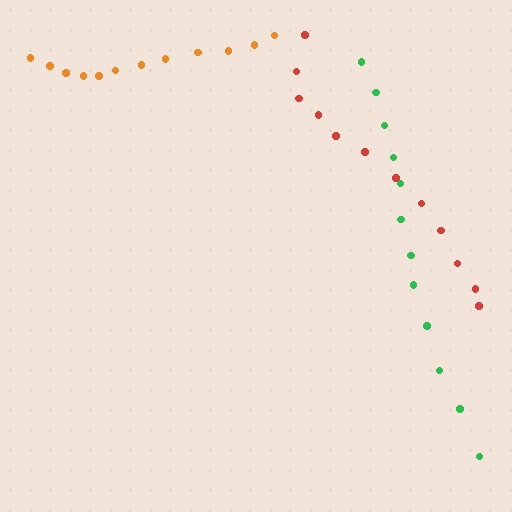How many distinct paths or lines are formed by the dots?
There are 3 distinct paths.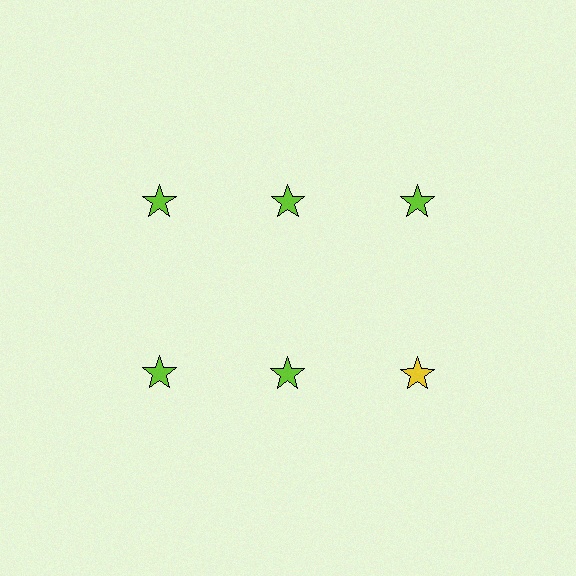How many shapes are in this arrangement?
There are 6 shapes arranged in a grid pattern.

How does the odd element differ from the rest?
It has a different color: yellow instead of lime.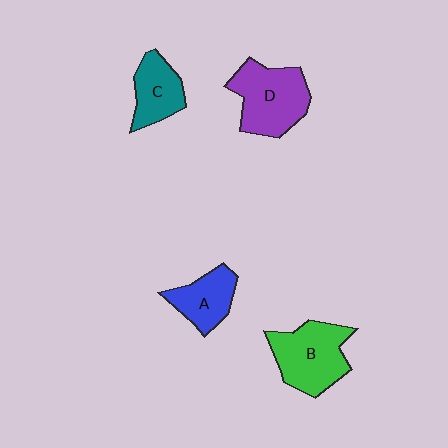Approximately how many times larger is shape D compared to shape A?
Approximately 1.6 times.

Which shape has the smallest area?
Shape A (blue).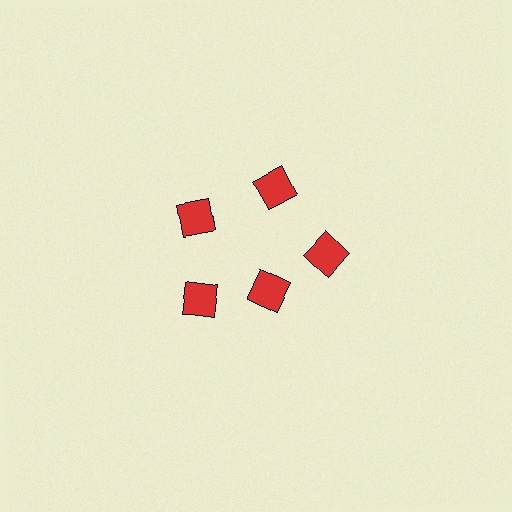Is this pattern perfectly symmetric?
No. The 5 red diamonds are arranged in a ring, but one element near the 5 o'clock position is pulled inward toward the center, breaking the 5-fold rotational symmetry.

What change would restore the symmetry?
The symmetry would be restored by moving it outward, back onto the ring so that all 5 diamonds sit at equal angles and equal distance from the center.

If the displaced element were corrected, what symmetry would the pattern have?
It would have 5-fold rotational symmetry — the pattern would map onto itself every 72 degrees.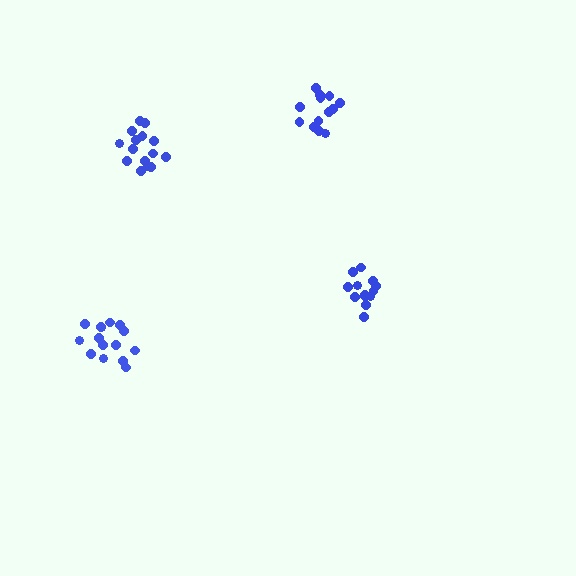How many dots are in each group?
Group 1: 13 dots, Group 2: 15 dots, Group 3: 15 dots, Group 4: 13 dots (56 total).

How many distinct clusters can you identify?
There are 4 distinct clusters.